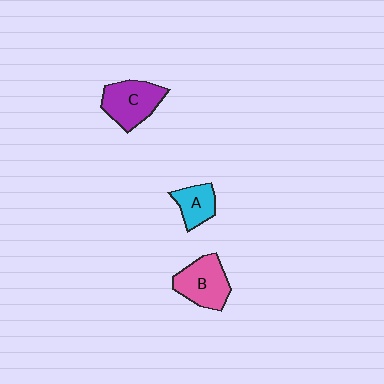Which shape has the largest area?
Shape C (purple).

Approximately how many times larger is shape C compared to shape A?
Approximately 1.6 times.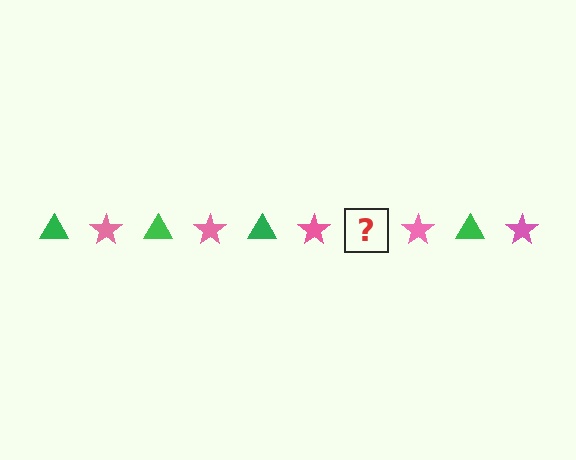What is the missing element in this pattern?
The missing element is a green triangle.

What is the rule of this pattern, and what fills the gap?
The rule is that the pattern alternates between green triangle and pink star. The gap should be filled with a green triangle.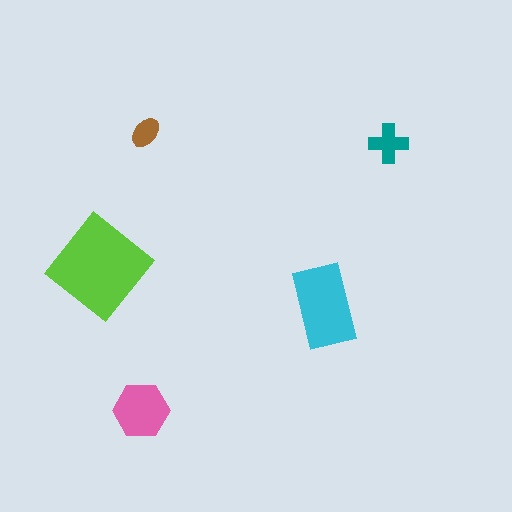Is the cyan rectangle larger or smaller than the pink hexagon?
Larger.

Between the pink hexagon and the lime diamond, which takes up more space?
The lime diamond.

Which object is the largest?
The lime diamond.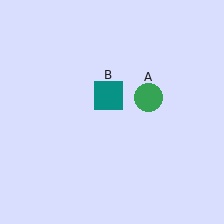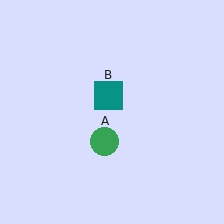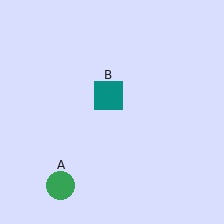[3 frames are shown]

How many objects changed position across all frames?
1 object changed position: green circle (object A).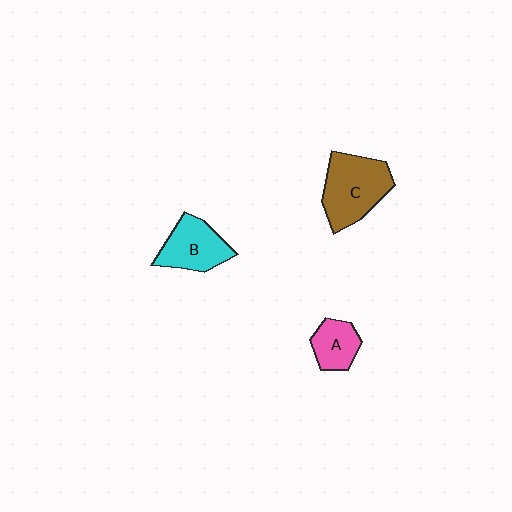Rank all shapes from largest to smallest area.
From largest to smallest: C (brown), B (cyan), A (pink).